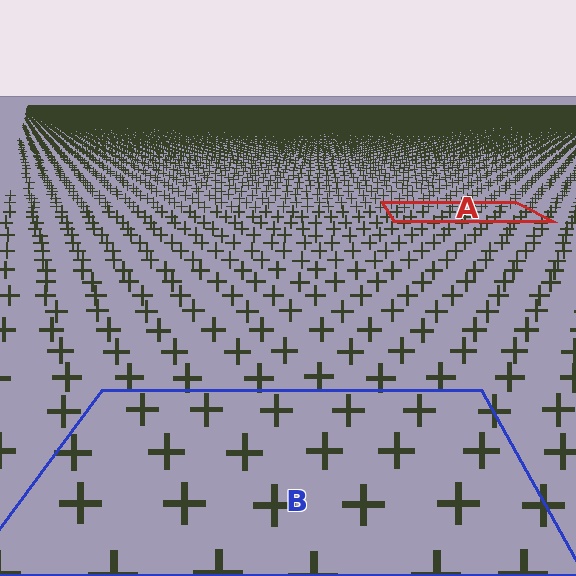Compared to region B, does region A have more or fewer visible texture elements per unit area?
Region A has more texture elements per unit area — they are packed more densely because it is farther away.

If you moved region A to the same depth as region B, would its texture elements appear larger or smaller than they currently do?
They would appear larger. At a closer depth, the same texture elements are projected at a bigger on-screen size.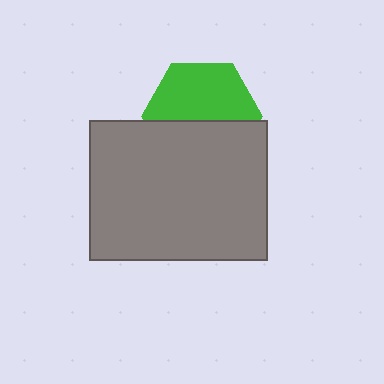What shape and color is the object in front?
The object in front is a gray rectangle.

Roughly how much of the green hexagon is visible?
About half of it is visible (roughly 54%).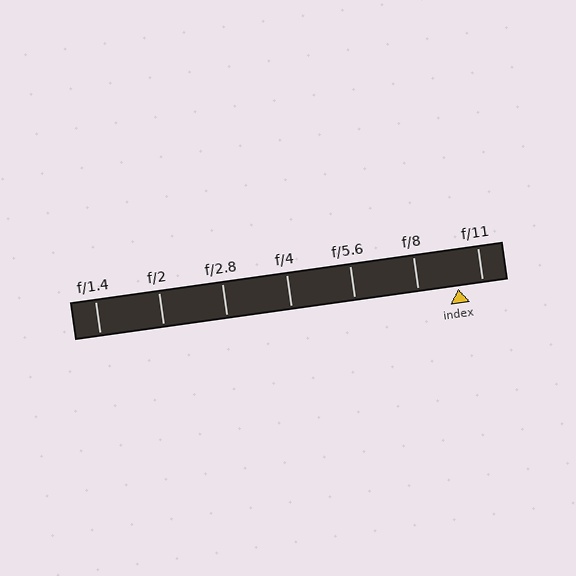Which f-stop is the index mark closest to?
The index mark is closest to f/11.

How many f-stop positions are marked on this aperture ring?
There are 7 f-stop positions marked.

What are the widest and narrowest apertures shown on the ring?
The widest aperture shown is f/1.4 and the narrowest is f/11.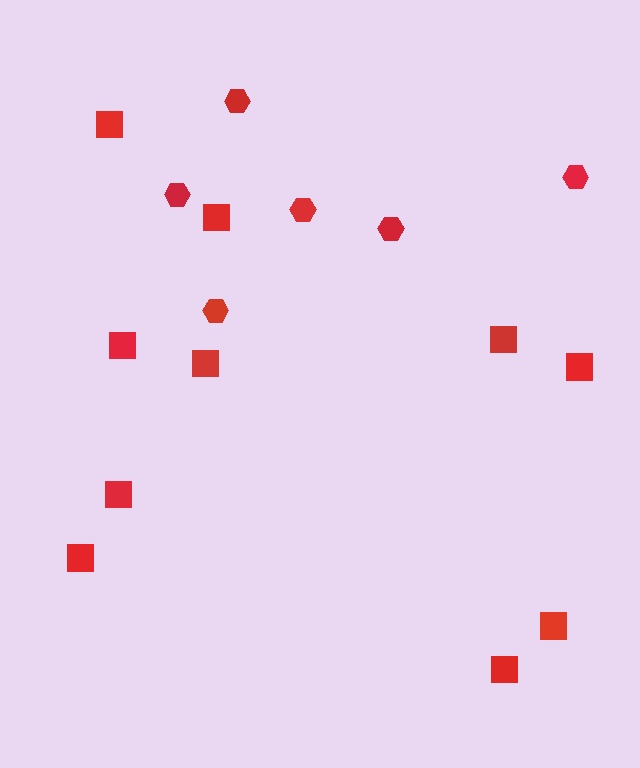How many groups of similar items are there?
There are 2 groups: one group of hexagons (6) and one group of squares (10).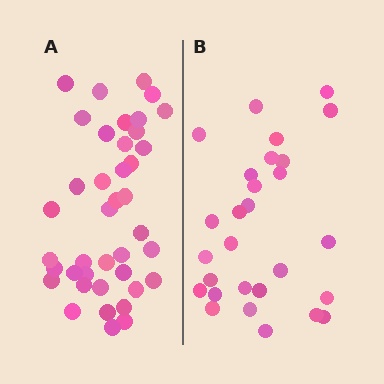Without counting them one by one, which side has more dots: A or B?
Region A (the left region) has more dots.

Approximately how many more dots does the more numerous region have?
Region A has roughly 12 or so more dots than region B.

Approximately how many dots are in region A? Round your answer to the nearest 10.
About 40 dots.